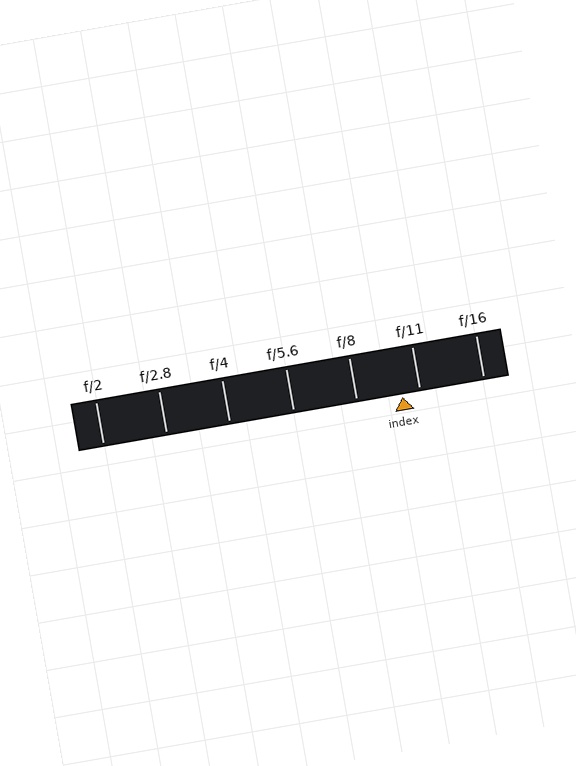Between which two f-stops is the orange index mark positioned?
The index mark is between f/8 and f/11.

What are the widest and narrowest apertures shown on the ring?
The widest aperture shown is f/2 and the narrowest is f/16.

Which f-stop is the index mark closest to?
The index mark is closest to f/11.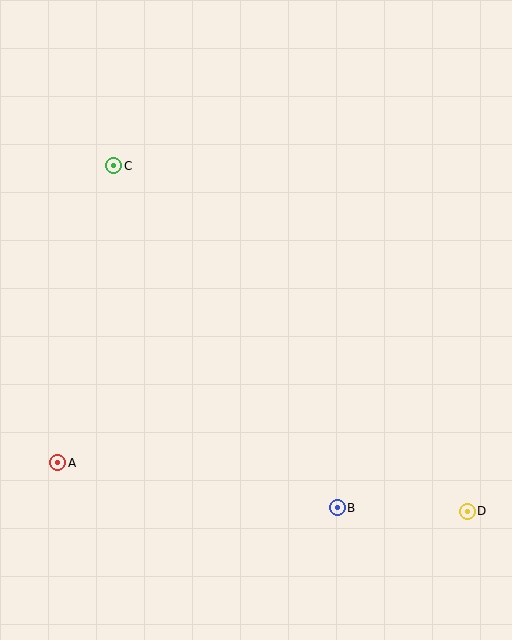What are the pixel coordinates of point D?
Point D is at (467, 511).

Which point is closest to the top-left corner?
Point C is closest to the top-left corner.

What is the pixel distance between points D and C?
The distance between D and C is 494 pixels.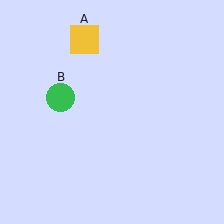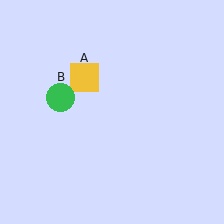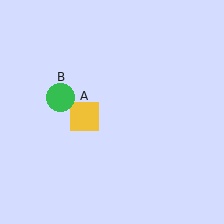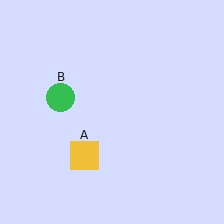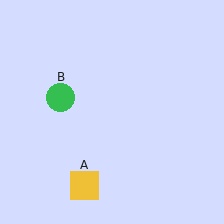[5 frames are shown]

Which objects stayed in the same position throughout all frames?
Green circle (object B) remained stationary.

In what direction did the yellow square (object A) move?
The yellow square (object A) moved down.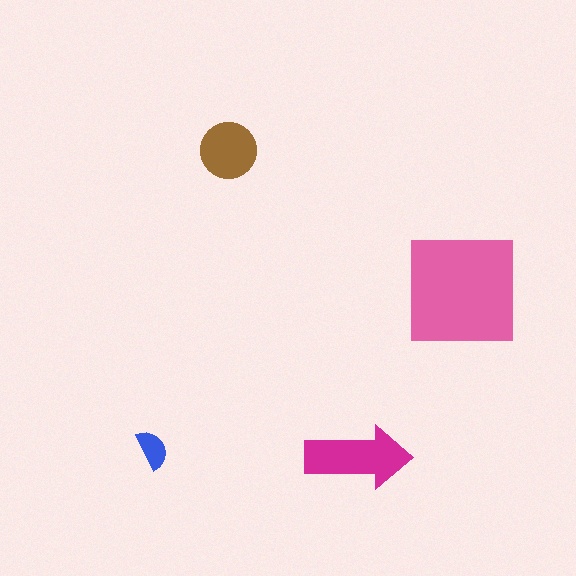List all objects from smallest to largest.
The blue semicircle, the brown circle, the magenta arrow, the pink square.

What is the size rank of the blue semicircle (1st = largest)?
4th.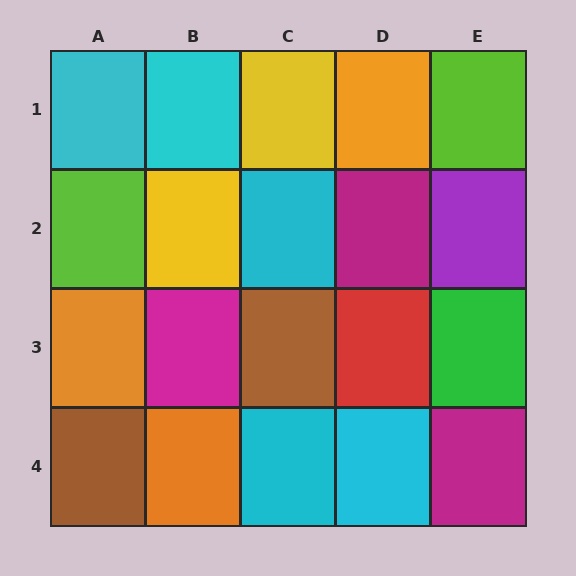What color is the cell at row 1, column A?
Cyan.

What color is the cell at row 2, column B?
Yellow.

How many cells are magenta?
3 cells are magenta.